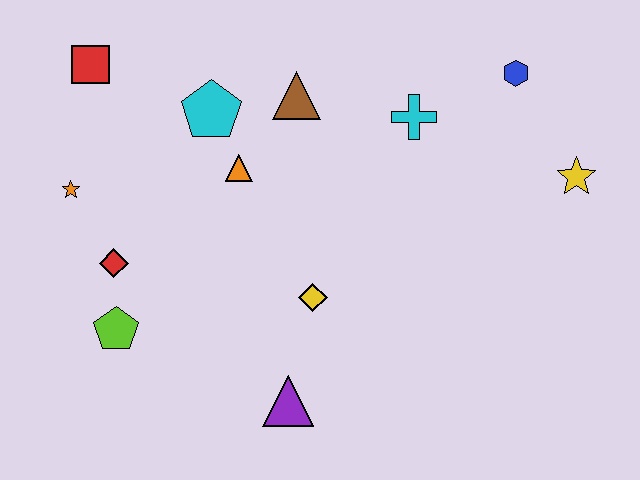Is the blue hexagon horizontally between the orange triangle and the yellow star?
Yes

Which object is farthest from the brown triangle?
The purple triangle is farthest from the brown triangle.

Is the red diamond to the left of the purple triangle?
Yes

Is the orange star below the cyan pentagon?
Yes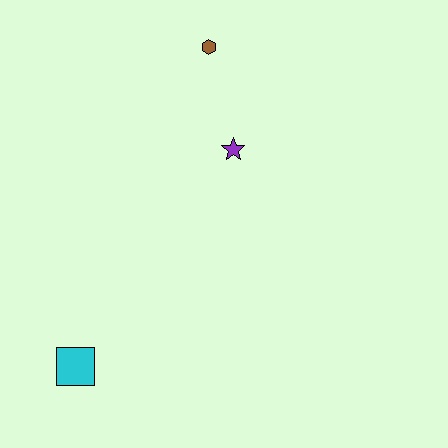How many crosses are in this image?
There are no crosses.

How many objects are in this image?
There are 3 objects.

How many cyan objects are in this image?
There is 1 cyan object.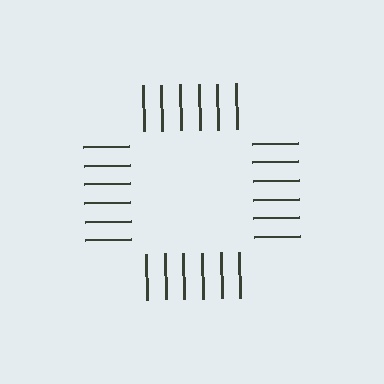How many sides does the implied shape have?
4 sides — the line-ends trace a square.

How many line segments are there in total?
24 — 6 along each of the 4 edges.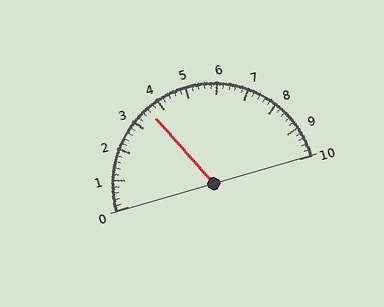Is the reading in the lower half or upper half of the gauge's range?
The reading is in the lower half of the range (0 to 10).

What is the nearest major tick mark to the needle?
The nearest major tick mark is 4.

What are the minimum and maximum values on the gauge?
The gauge ranges from 0 to 10.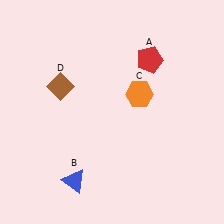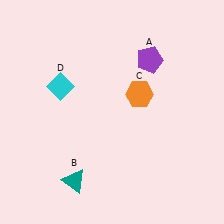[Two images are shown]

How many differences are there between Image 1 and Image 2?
There are 3 differences between the two images.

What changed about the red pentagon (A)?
In Image 1, A is red. In Image 2, it changed to purple.